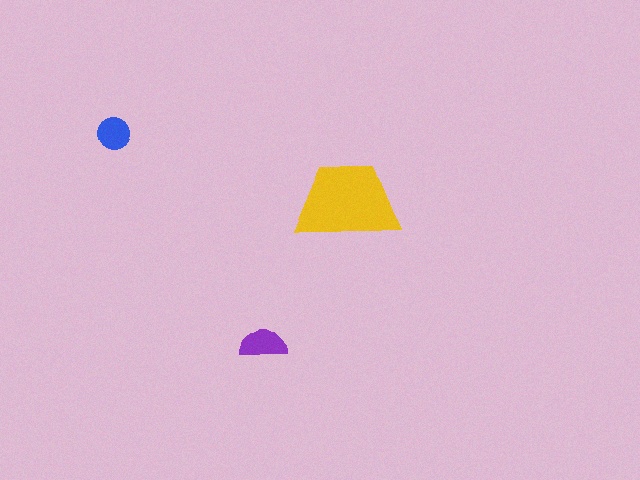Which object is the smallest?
The blue circle.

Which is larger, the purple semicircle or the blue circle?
The purple semicircle.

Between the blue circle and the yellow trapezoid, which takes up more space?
The yellow trapezoid.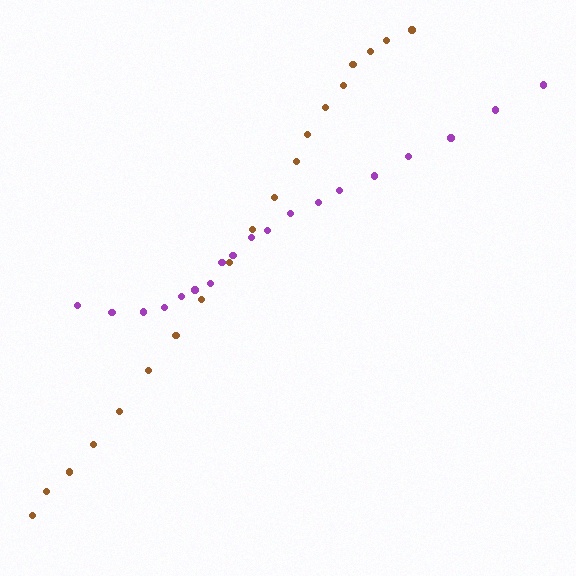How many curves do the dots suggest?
There are 2 distinct paths.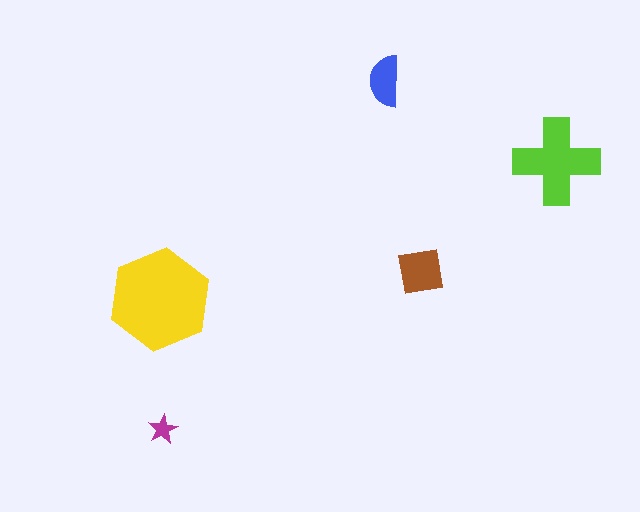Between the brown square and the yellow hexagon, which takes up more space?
The yellow hexagon.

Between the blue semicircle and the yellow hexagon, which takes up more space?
The yellow hexagon.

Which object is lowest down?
The magenta star is bottommost.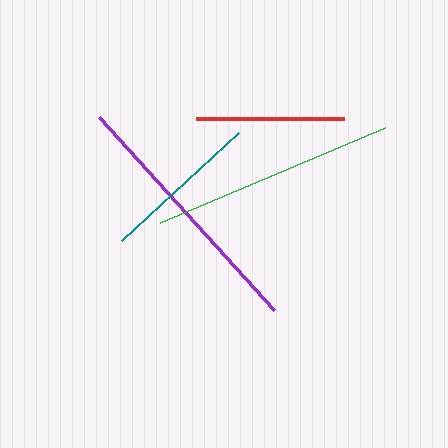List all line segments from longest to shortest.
From longest to shortest: purple, green, teal, red.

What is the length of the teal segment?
The teal segment is approximately 159 pixels long.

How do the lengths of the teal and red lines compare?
The teal and red lines are approximately the same length.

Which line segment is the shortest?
The red line is the shortest at approximately 147 pixels.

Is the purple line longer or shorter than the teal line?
The purple line is longer than the teal line.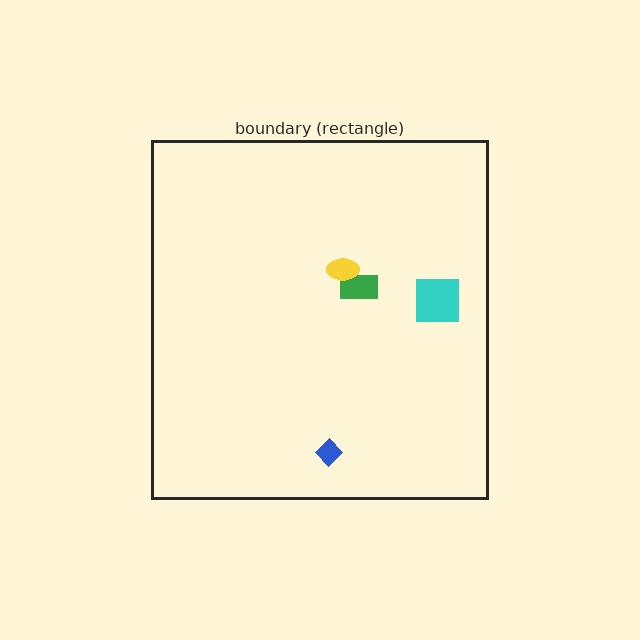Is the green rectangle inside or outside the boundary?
Inside.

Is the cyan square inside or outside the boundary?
Inside.